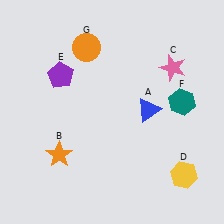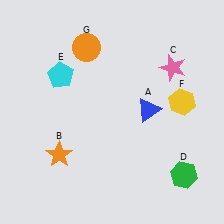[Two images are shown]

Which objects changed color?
D changed from yellow to green. E changed from purple to cyan. F changed from teal to yellow.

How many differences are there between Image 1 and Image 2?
There are 3 differences between the two images.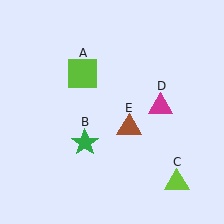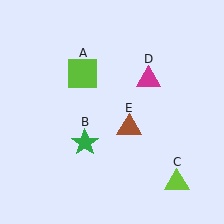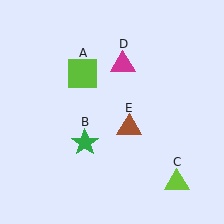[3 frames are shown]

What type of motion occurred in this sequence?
The magenta triangle (object D) rotated counterclockwise around the center of the scene.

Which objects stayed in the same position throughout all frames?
Lime square (object A) and green star (object B) and lime triangle (object C) and brown triangle (object E) remained stationary.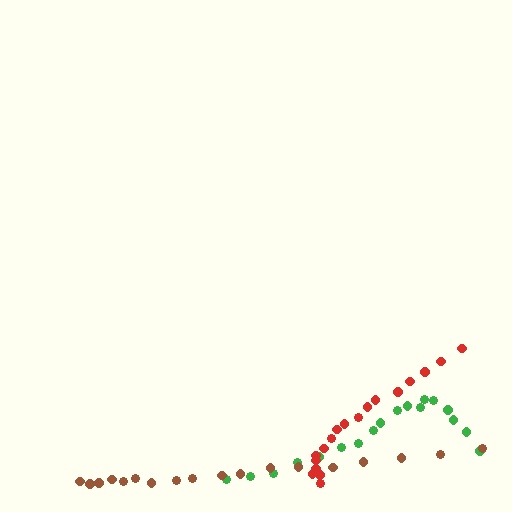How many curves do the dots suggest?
There are 3 distinct paths.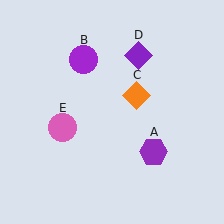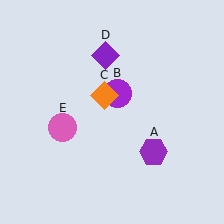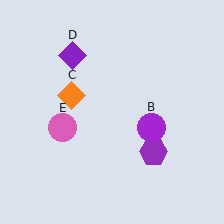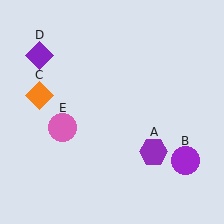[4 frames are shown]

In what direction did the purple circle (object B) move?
The purple circle (object B) moved down and to the right.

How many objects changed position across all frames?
3 objects changed position: purple circle (object B), orange diamond (object C), purple diamond (object D).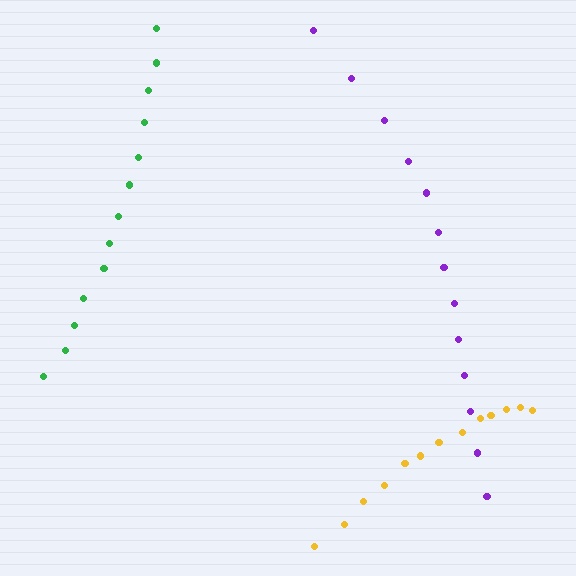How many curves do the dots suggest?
There are 3 distinct paths.